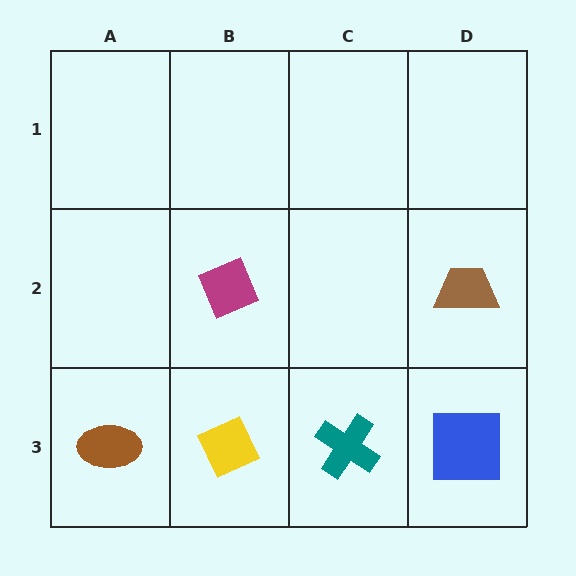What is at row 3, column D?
A blue square.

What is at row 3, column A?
A brown ellipse.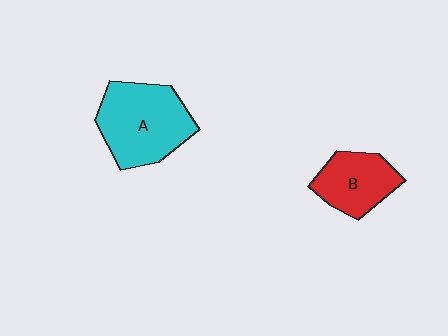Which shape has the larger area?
Shape A (cyan).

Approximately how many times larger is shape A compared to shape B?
Approximately 1.5 times.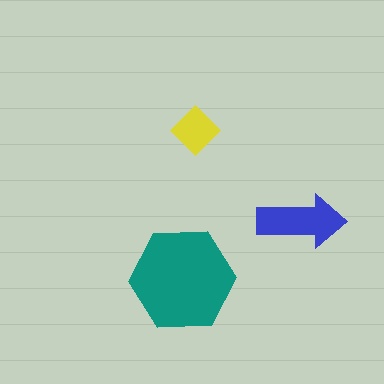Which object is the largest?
The teal hexagon.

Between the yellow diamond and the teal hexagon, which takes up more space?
The teal hexagon.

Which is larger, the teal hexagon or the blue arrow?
The teal hexagon.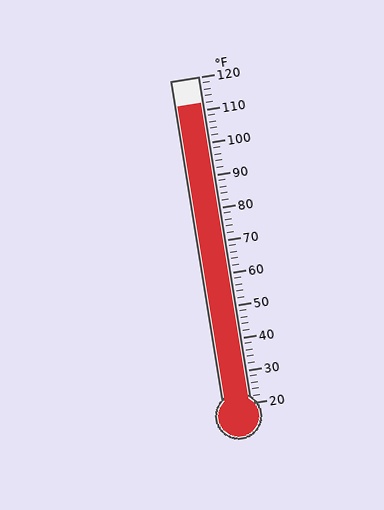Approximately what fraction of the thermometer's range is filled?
The thermometer is filled to approximately 90% of its range.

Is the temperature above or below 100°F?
The temperature is above 100°F.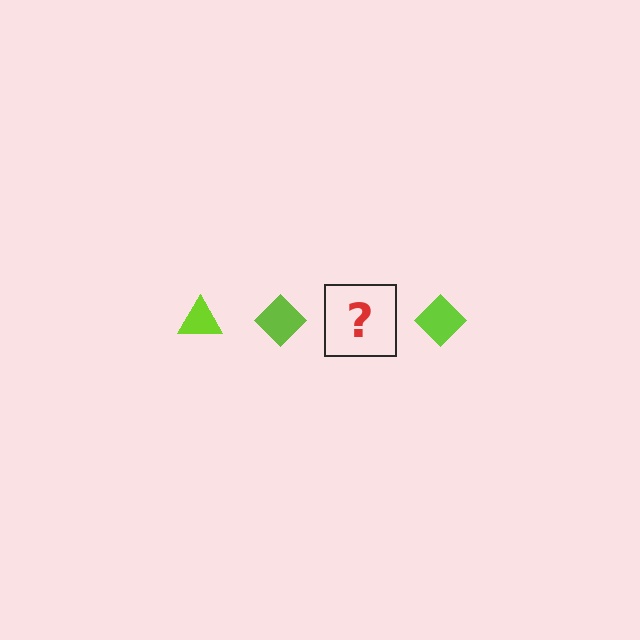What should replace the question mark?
The question mark should be replaced with a lime triangle.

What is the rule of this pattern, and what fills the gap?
The rule is that the pattern cycles through triangle, diamond shapes in lime. The gap should be filled with a lime triangle.